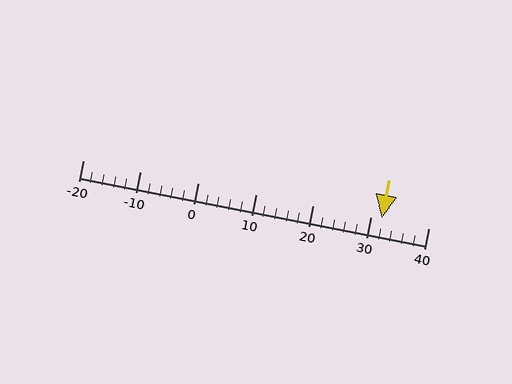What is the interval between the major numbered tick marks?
The major tick marks are spaced 10 units apart.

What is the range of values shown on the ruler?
The ruler shows values from -20 to 40.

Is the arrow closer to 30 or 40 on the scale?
The arrow is closer to 30.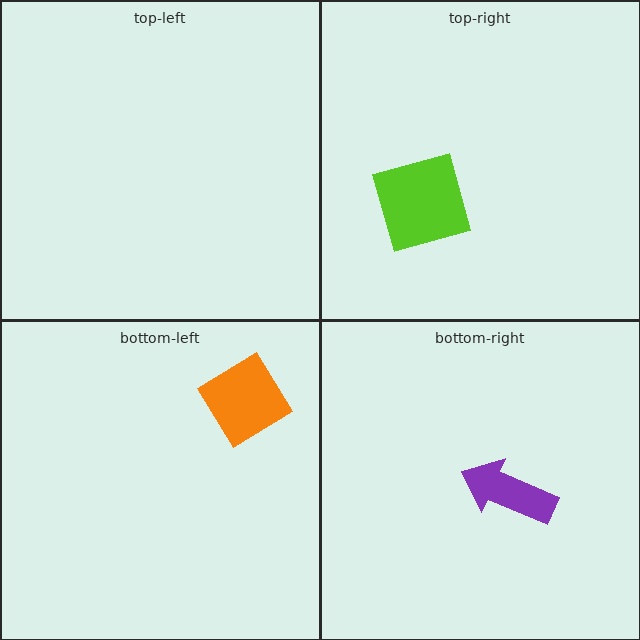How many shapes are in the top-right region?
1.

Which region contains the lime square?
The top-right region.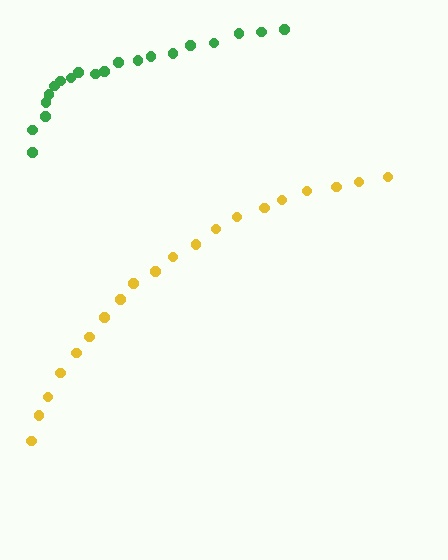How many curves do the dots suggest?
There are 2 distinct paths.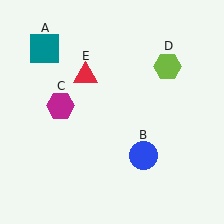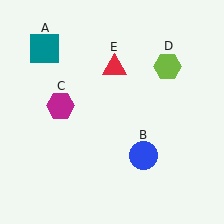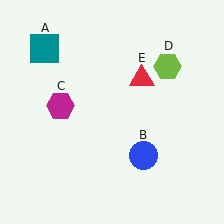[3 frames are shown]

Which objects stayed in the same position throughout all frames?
Teal square (object A) and blue circle (object B) and magenta hexagon (object C) and lime hexagon (object D) remained stationary.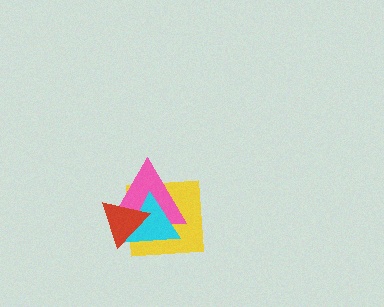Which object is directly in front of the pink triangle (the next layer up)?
The cyan triangle is directly in front of the pink triangle.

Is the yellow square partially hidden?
Yes, it is partially covered by another shape.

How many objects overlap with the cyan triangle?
3 objects overlap with the cyan triangle.